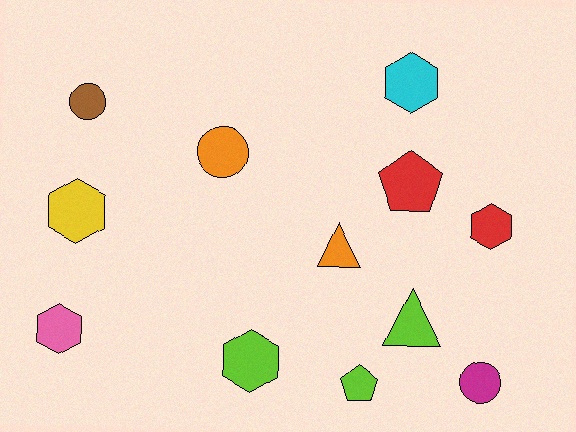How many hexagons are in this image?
There are 5 hexagons.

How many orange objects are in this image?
There are 2 orange objects.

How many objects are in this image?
There are 12 objects.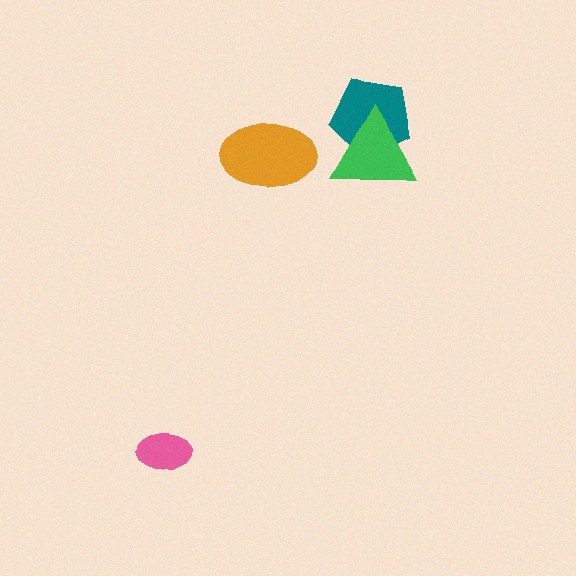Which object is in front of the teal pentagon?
The green triangle is in front of the teal pentagon.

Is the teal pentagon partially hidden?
Yes, it is partially covered by another shape.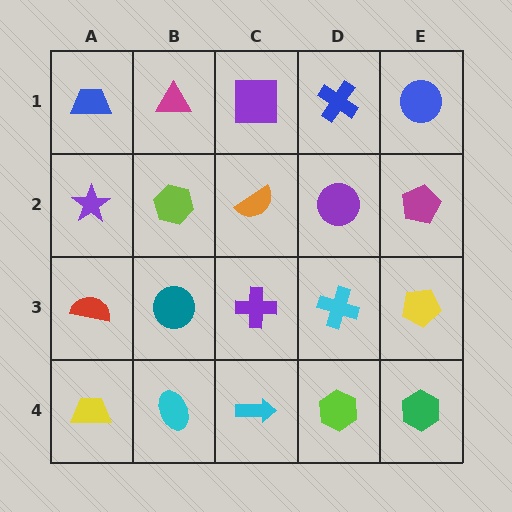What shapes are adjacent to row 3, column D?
A purple circle (row 2, column D), a lime hexagon (row 4, column D), a purple cross (row 3, column C), a yellow pentagon (row 3, column E).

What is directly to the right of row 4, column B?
A cyan arrow.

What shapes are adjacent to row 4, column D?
A cyan cross (row 3, column D), a cyan arrow (row 4, column C), a green hexagon (row 4, column E).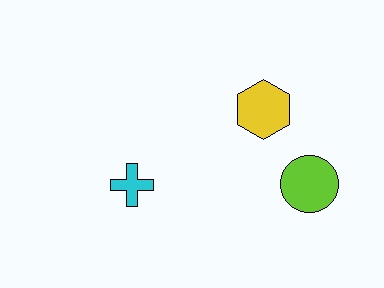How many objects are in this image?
There are 3 objects.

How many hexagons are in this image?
There is 1 hexagon.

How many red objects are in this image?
There are no red objects.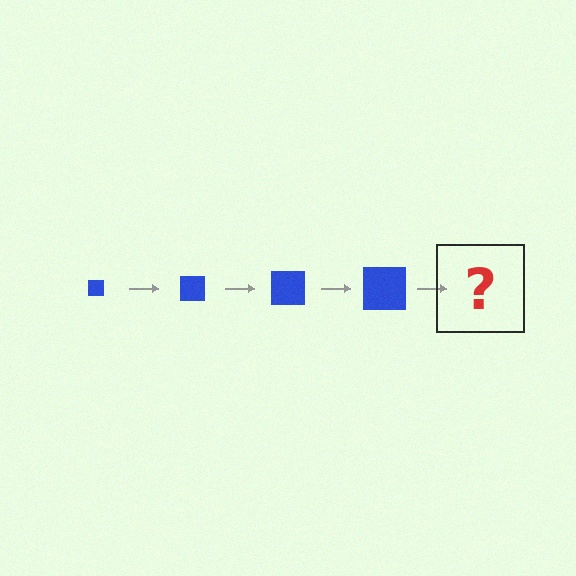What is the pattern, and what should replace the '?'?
The pattern is that the square gets progressively larger each step. The '?' should be a blue square, larger than the previous one.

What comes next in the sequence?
The next element should be a blue square, larger than the previous one.